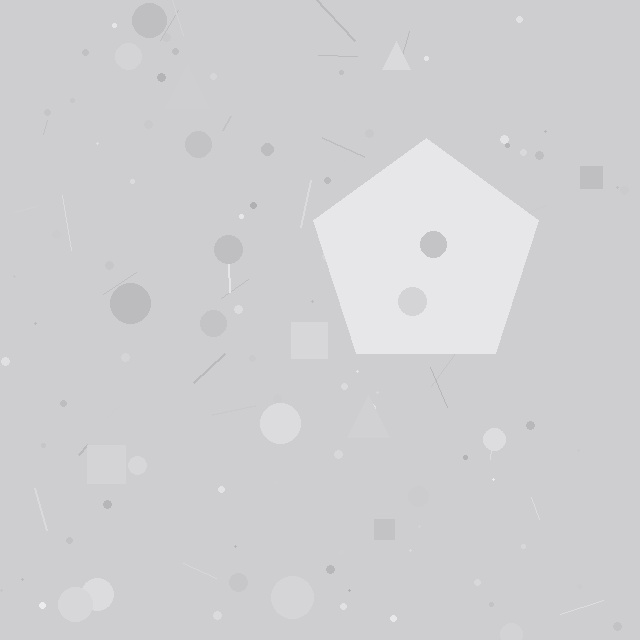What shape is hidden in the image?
A pentagon is hidden in the image.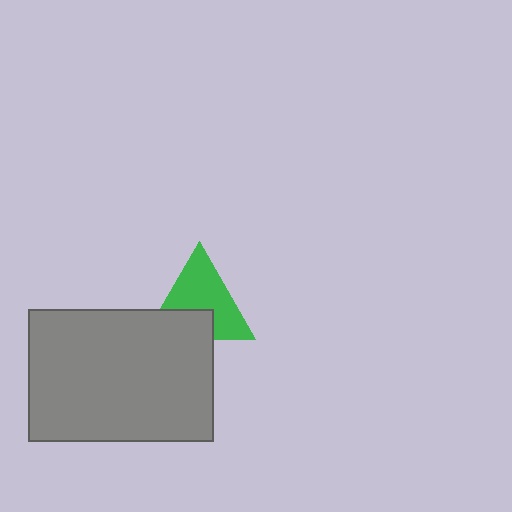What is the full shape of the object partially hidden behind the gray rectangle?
The partially hidden object is a green triangle.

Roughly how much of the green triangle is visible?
Most of it is visible (roughly 67%).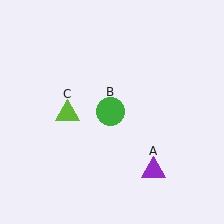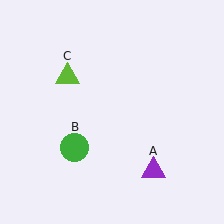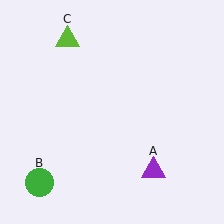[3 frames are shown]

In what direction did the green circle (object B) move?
The green circle (object B) moved down and to the left.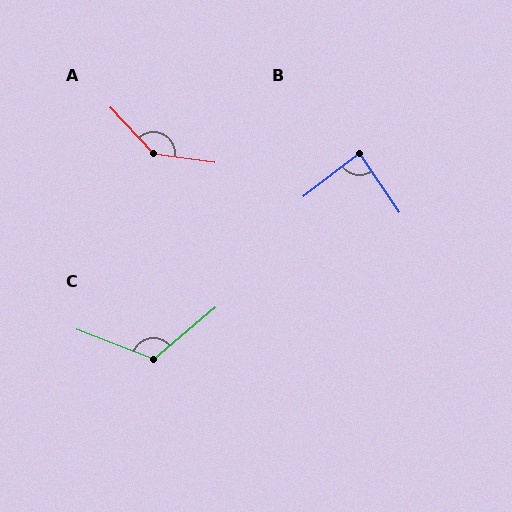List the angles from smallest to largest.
B (87°), C (119°), A (141°).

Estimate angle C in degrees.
Approximately 119 degrees.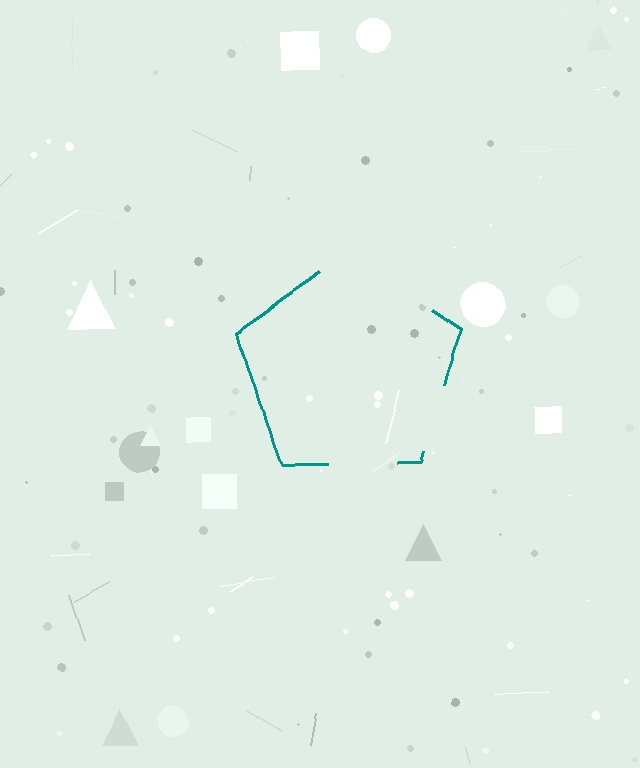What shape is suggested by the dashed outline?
The dashed outline suggests a pentagon.